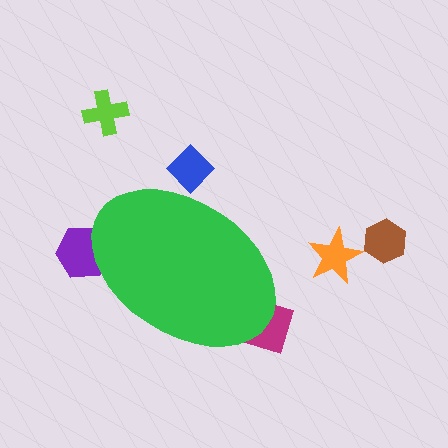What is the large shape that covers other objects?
A green ellipse.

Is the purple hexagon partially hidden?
Yes, the purple hexagon is partially hidden behind the green ellipse.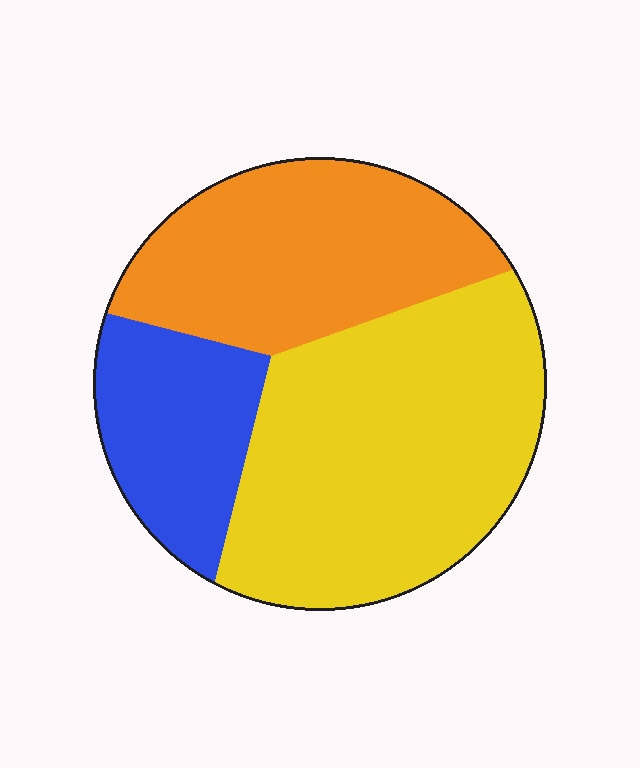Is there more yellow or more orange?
Yellow.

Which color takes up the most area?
Yellow, at roughly 50%.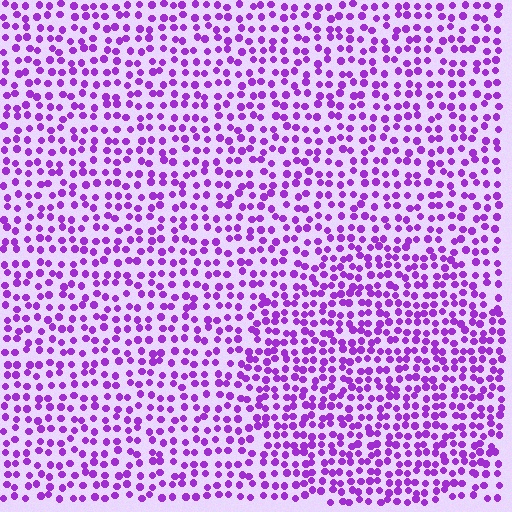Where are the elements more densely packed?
The elements are more densely packed inside the circle boundary.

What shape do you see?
I see a circle.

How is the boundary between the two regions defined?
The boundary is defined by a change in element density (approximately 1.4x ratio). All elements are the same color, size, and shape.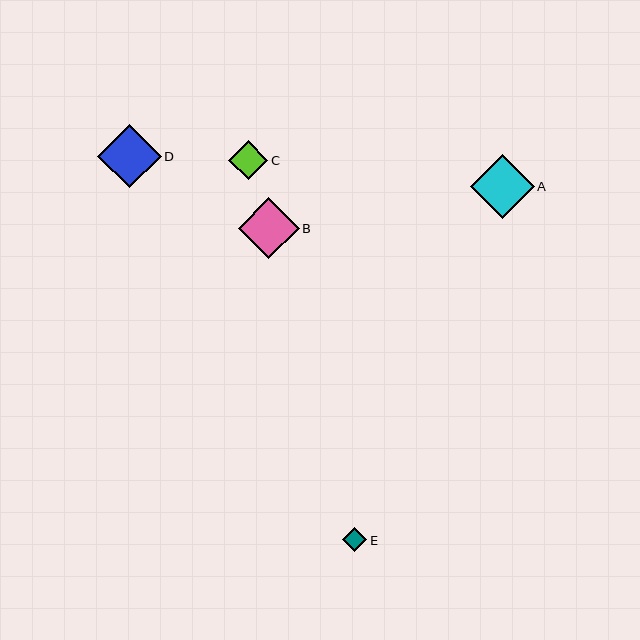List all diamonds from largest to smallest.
From largest to smallest: A, D, B, C, E.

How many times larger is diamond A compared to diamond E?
Diamond A is approximately 2.6 times the size of diamond E.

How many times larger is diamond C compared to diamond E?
Diamond C is approximately 1.6 times the size of diamond E.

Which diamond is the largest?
Diamond A is the largest with a size of approximately 64 pixels.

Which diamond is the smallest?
Diamond E is the smallest with a size of approximately 25 pixels.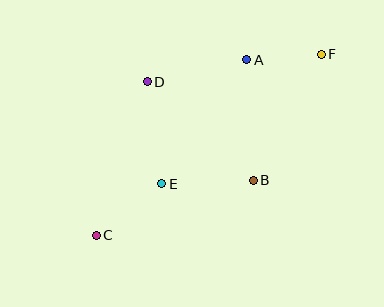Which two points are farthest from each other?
Points C and F are farthest from each other.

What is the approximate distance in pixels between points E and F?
The distance between E and F is approximately 205 pixels.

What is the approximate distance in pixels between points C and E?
The distance between C and E is approximately 83 pixels.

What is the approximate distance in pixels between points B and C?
The distance between B and C is approximately 167 pixels.